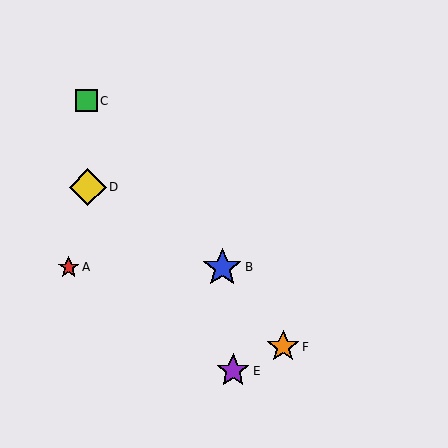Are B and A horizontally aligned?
Yes, both are at y≈267.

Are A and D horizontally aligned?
No, A is at y≈267 and D is at y≈187.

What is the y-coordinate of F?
Object F is at y≈347.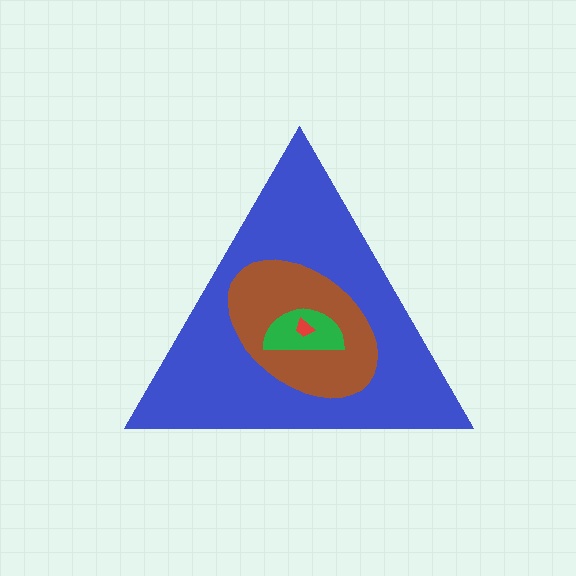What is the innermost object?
The red trapezoid.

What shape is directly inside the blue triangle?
The brown ellipse.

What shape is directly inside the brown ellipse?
The green semicircle.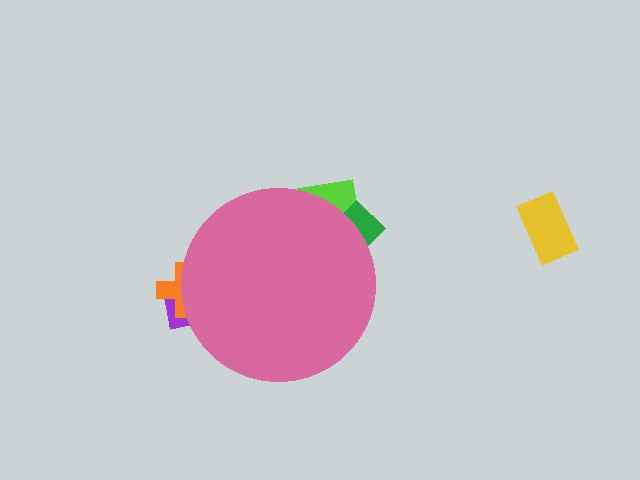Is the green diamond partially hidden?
Yes, the green diamond is partially hidden behind the pink circle.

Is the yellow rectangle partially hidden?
No, the yellow rectangle is fully visible.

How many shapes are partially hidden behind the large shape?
5 shapes are partially hidden.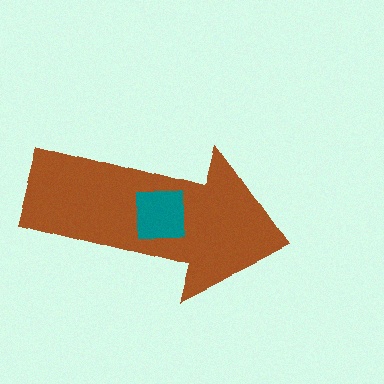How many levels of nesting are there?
2.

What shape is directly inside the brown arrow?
The teal square.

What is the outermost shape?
The brown arrow.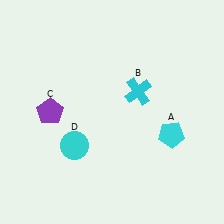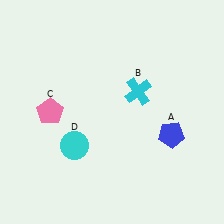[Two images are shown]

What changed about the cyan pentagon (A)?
In Image 1, A is cyan. In Image 2, it changed to blue.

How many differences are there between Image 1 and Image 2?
There are 2 differences between the two images.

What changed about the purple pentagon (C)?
In Image 1, C is purple. In Image 2, it changed to pink.